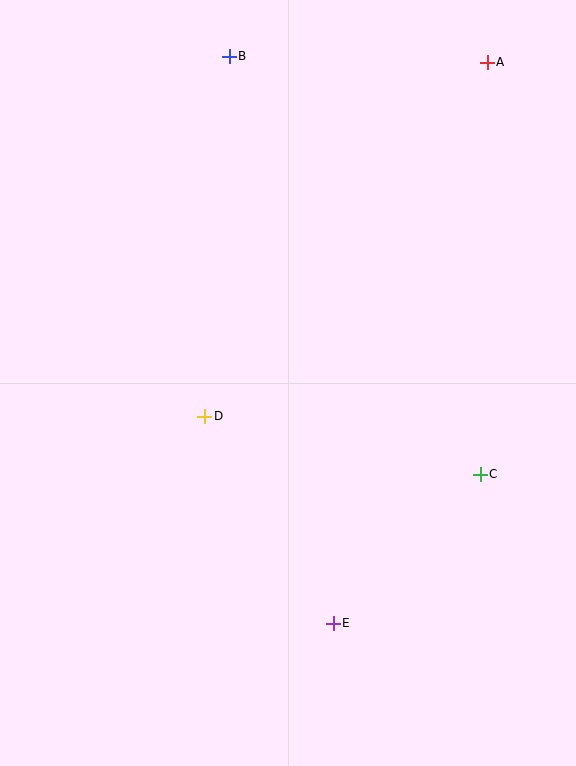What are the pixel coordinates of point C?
Point C is at (480, 474).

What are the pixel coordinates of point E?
Point E is at (333, 623).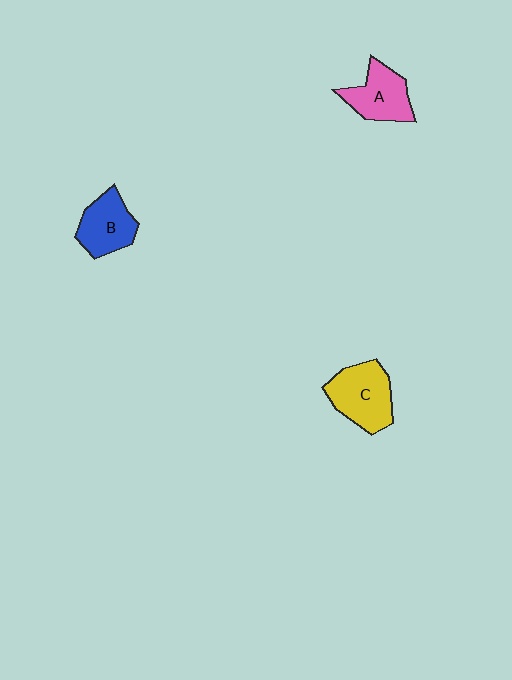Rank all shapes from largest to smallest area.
From largest to smallest: C (yellow), A (pink), B (blue).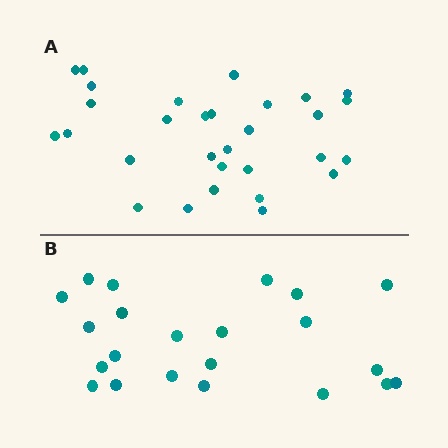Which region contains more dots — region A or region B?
Region A (the top region) has more dots.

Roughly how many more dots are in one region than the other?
Region A has roughly 8 or so more dots than region B.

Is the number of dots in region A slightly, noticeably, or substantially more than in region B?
Region A has noticeably more, but not dramatically so. The ratio is roughly 1.4 to 1.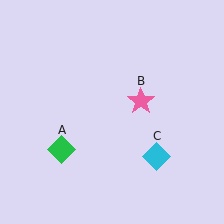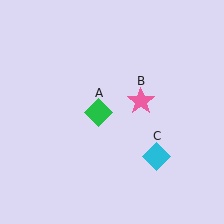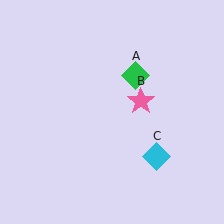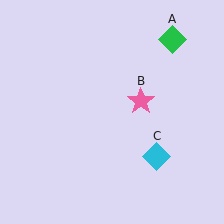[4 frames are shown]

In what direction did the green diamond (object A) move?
The green diamond (object A) moved up and to the right.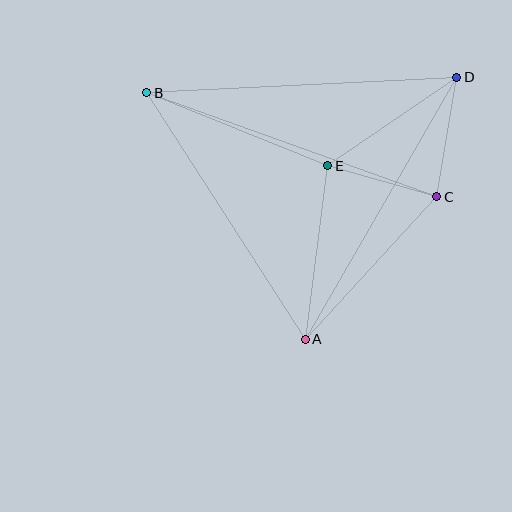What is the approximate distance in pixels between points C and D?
The distance between C and D is approximately 121 pixels.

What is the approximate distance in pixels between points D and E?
The distance between D and E is approximately 157 pixels.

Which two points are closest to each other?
Points C and E are closest to each other.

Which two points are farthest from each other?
Points B and D are farthest from each other.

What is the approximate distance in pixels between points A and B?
The distance between A and B is approximately 293 pixels.